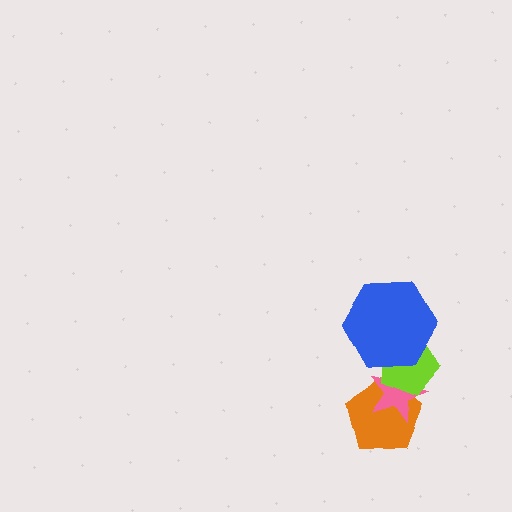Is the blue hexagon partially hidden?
No, no other shape covers it.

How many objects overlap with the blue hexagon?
2 objects overlap with the blue hexagon.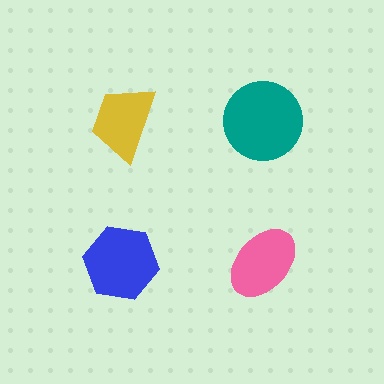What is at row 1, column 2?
A teal circle.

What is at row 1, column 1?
A yellow trapezoid.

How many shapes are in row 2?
2 shapes.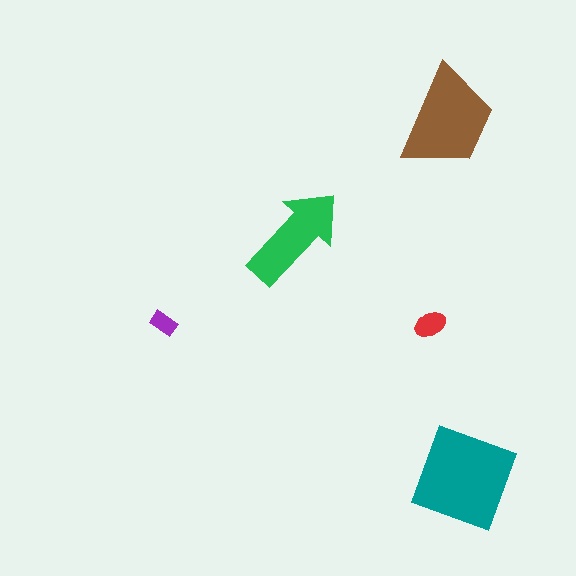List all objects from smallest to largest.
The purple rectangle, the red ellipse, the green arrow, the brown trapezoid, the teal square.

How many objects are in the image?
There are 5 objects in the image.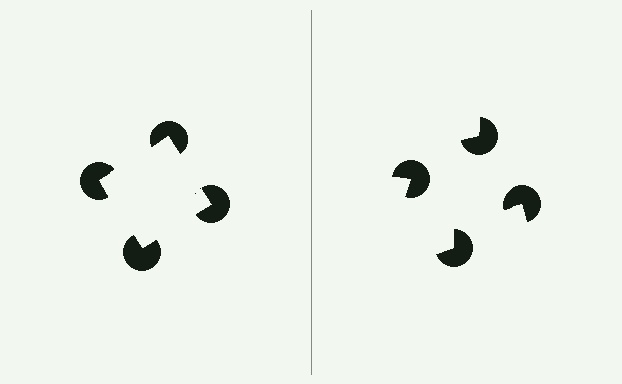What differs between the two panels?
The pac-man discs are positioned identically on both sides; only the wedge orientations differ. On the left they align to a square; on the right they are misaligned.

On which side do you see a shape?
An illusory square appears on the left side. On the right side the wedge cuts are rotated, so no coherent shape forms.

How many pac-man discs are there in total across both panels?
8 — 4 on each side.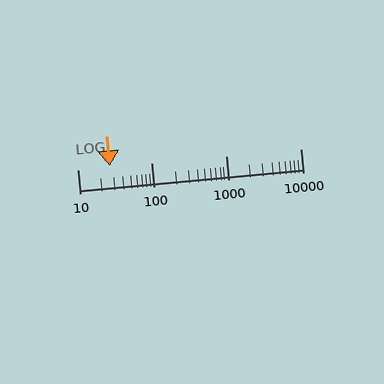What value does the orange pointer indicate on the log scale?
The pointer indicates approximately 27.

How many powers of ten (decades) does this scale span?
The scale spans 3 decades, from 10 to 10000.